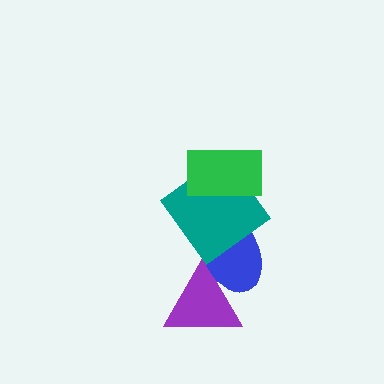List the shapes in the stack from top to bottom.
From top to bottom: the green rectangle, the teal diamond, the blue ellipse, the purple triangle.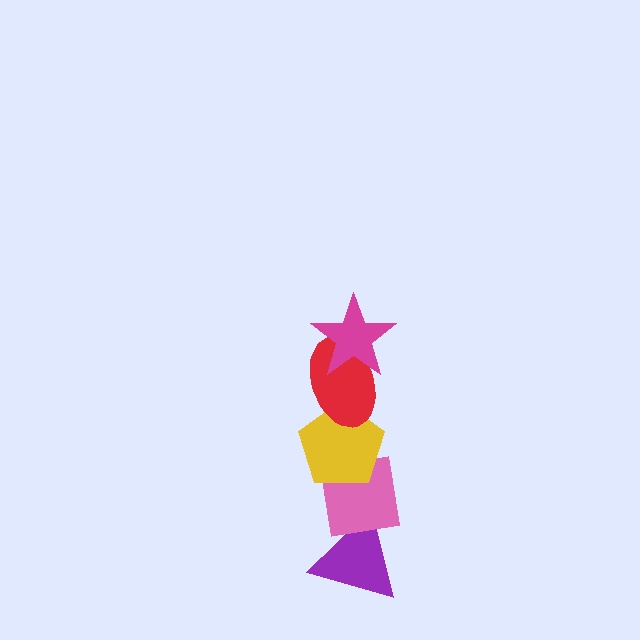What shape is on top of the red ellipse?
The magenta star is on top of the red ellipse.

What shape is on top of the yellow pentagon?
The red ellipse is on top of the yellow pentagon.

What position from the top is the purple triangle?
The purple triangle is 5th from the top.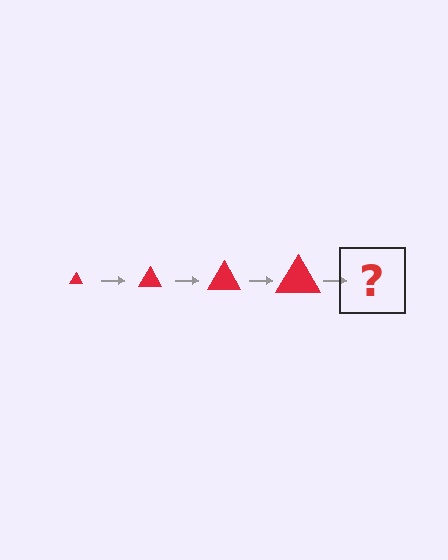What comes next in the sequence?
The next element should be a red triangle, larger than the previous one.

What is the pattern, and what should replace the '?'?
The pattern is that the triangle gets progressively larger each step. The '?' should be a red triangle, larger than the previous one.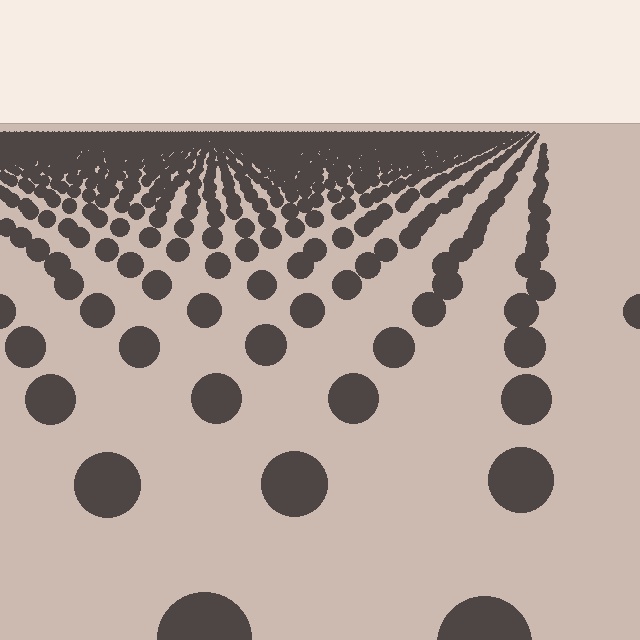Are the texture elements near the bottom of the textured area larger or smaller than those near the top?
Larger. Near the bottom, elements are closer to the viewer and appear at a bigger on-screen size.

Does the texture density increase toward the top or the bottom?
Density increases toward the top.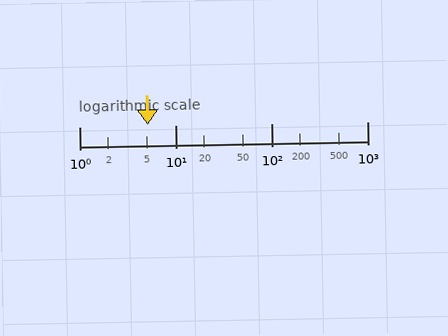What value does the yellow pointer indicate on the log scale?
The pointer indicates approximately 5.2.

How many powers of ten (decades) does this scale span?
The scale spans 3 decades, from 1 to 1000.